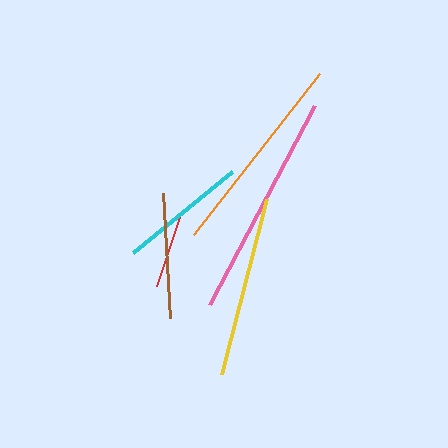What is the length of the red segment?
The red segment is approximately 76 pixels long.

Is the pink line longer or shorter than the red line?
The pink line is longer than the red line.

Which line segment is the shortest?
The red line is the shortest at approximately 76 pixels.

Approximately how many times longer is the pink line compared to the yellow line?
The pink line is approximately 1.2 times the length of the yellow line.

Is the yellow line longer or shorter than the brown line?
The yellow line is longer than the brown line.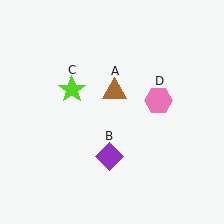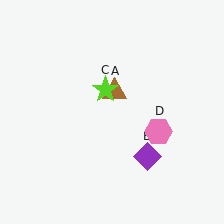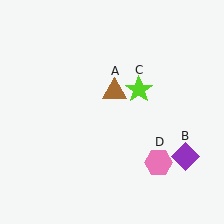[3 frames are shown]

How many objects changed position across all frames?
3 objects changed position: purple diamond (object B), lime star (object C), pink hexagon (object D).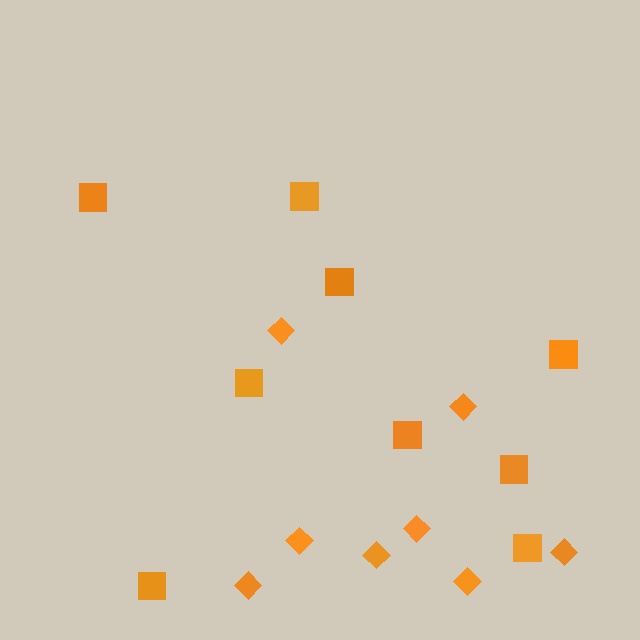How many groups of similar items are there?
There are 2 groups: one group of squares (9) and one group of diamonds (8).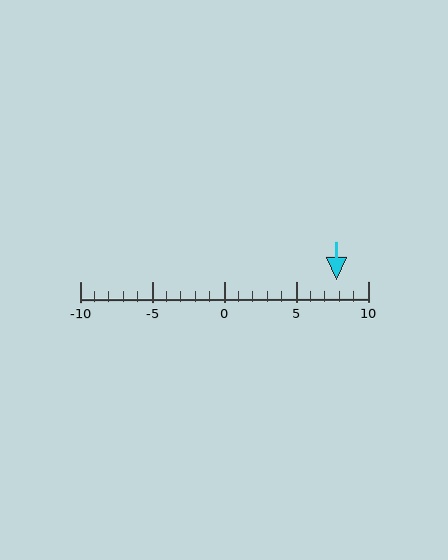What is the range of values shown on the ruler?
The ruler shows values from -10 to 10.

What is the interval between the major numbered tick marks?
The major tick marks are spaced 5 units apart.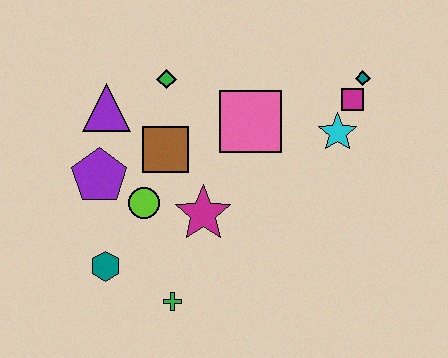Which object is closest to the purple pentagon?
The lime circle is closest to the purple pentagon.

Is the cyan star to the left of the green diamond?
No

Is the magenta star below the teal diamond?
Yes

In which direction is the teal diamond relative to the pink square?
The teal diamond is to the right of the pink square.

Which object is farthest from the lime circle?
The teal diamond is farthest from the lime circle.